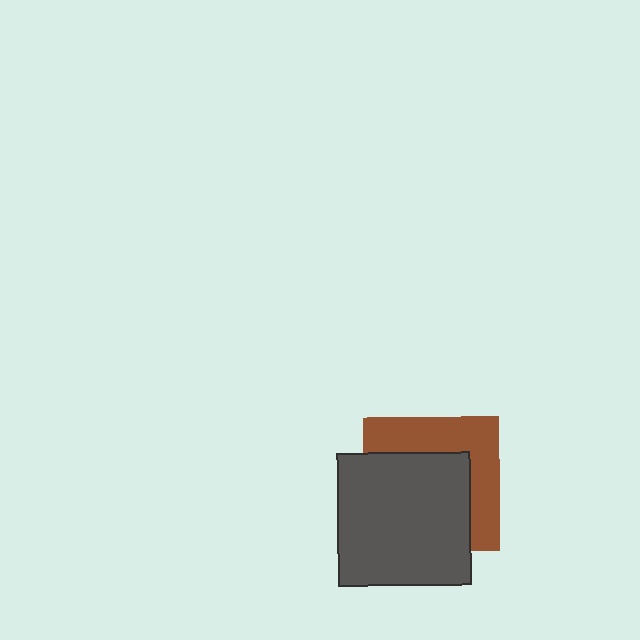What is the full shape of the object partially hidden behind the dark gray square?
The partially hidden object is a brown square.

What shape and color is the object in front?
The object in front is a dark gray square.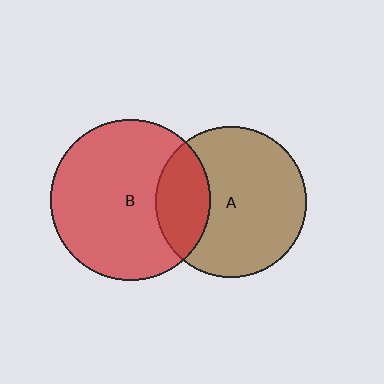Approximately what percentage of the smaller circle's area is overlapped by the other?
Approximately 25%.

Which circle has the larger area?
Circle B (red).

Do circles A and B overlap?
Yes.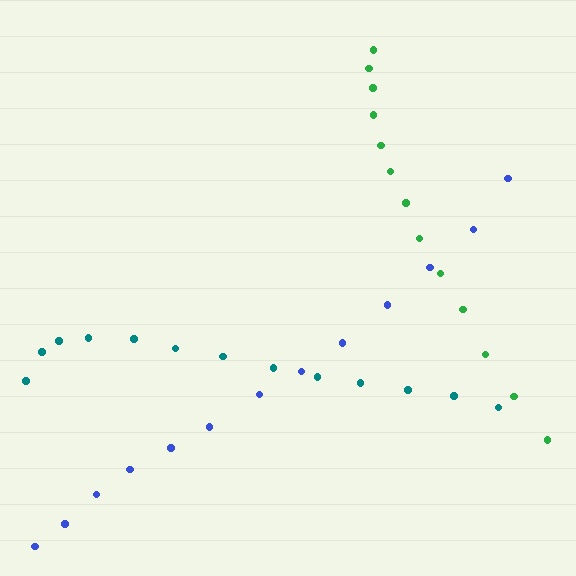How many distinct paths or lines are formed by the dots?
There are 3 distinct paths.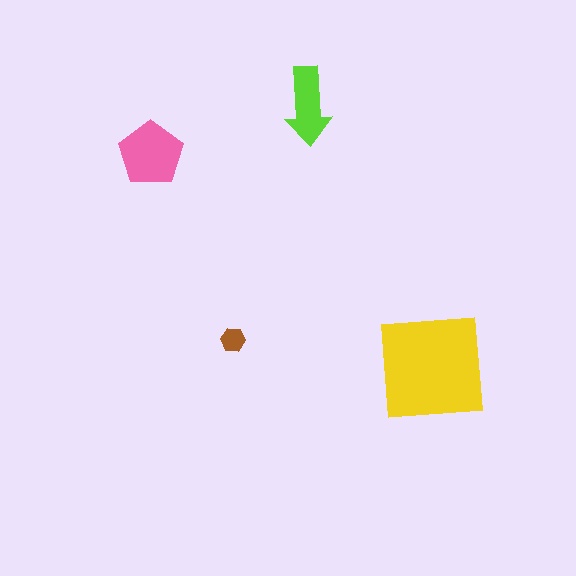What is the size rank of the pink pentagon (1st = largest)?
2nd.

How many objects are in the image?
There are 4 objects in the image.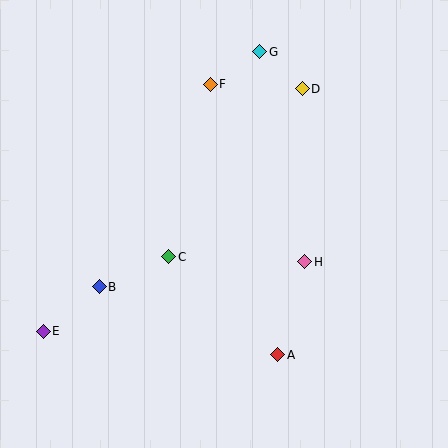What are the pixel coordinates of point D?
Point D is at (302, 89).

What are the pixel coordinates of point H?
Point H is at (305, 262).